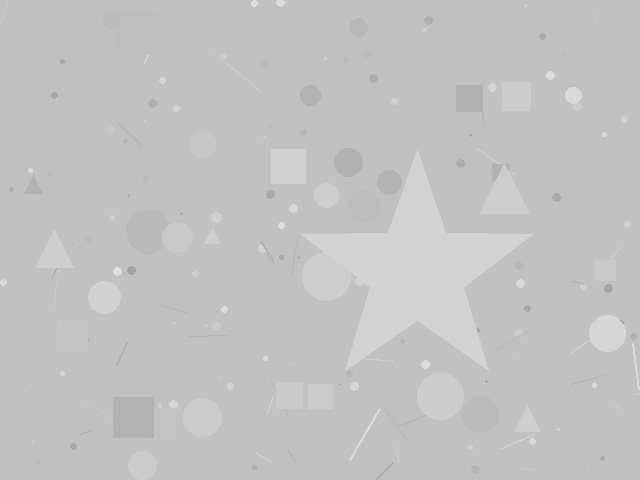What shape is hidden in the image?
A star is hidden in the image.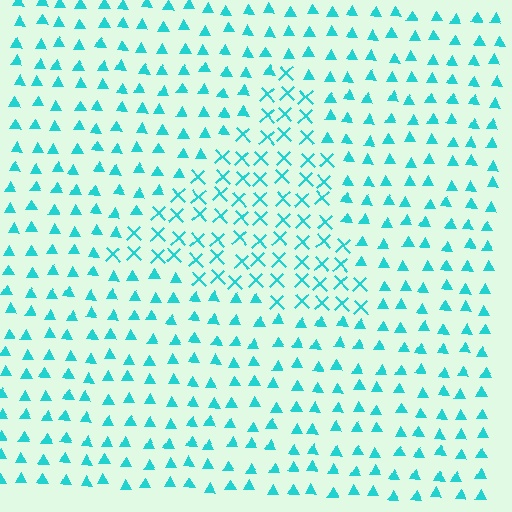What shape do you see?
I see a triangle.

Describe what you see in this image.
The image is filled with small cyan elements arranged in a uniform grid. A triangle-shaped region contains X marks, while the surrounding area contains triangles. The boundary is defined purely by the change in element shape.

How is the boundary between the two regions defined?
The boundary is defined by a change in element shape: X marks inside vs. triangles outside. All elements share the same color and spacing.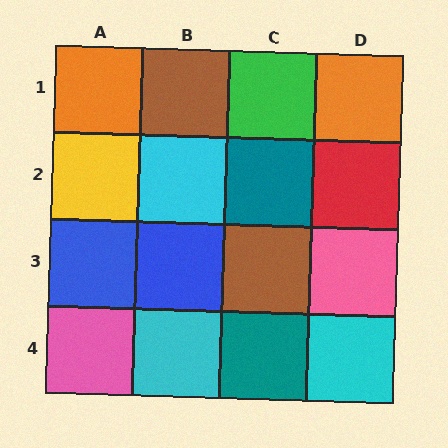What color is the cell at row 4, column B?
Cyan.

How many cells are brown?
2 cells are brown.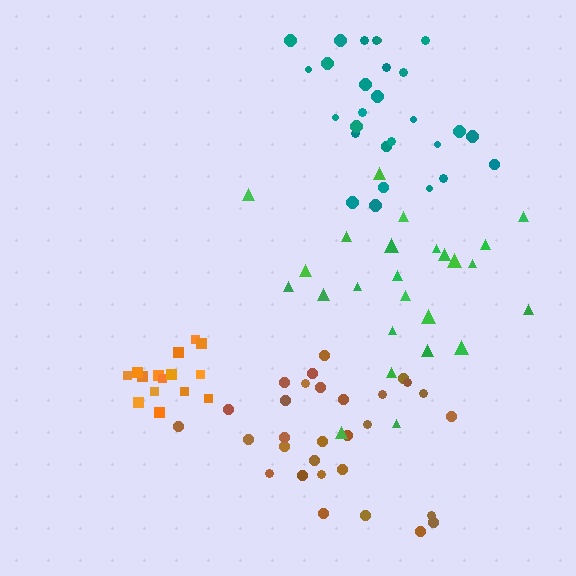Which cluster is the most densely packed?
Orange.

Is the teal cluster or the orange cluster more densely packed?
Orange.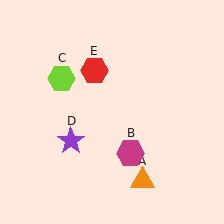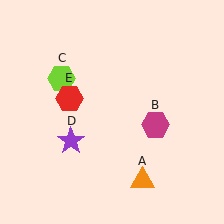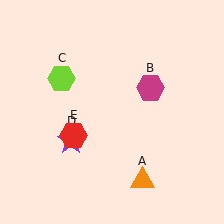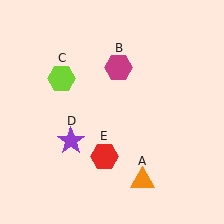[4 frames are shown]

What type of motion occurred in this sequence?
The magenta hexagon (object B), red hexagon (object E) rotated counterclockwise around the center of the scene.